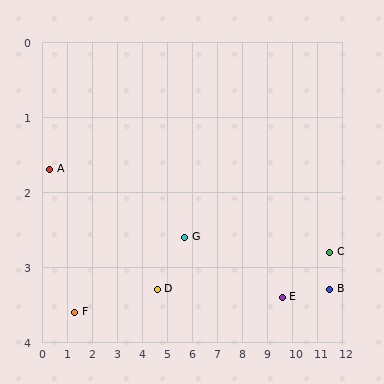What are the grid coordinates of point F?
Point F is at approximately (1.3, 3.6).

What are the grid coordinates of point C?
Point C is at approximately (11.5, 2.8).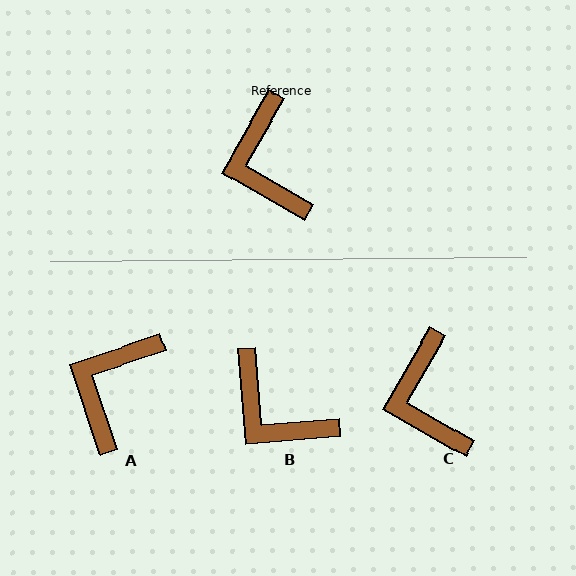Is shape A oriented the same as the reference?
No, it is off by about 42 degrees.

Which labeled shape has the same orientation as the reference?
C.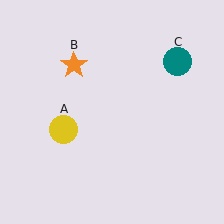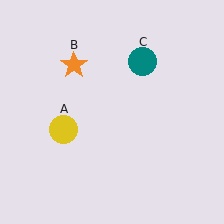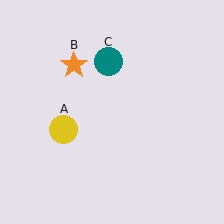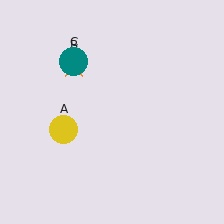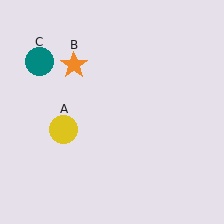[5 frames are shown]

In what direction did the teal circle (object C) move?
The teal circle (object C) moved left.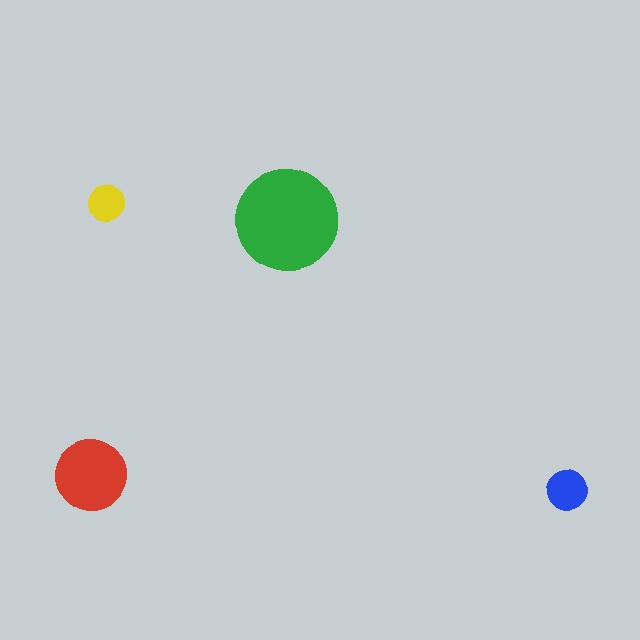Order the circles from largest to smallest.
the green one, the red one, the blue one, the yellow one.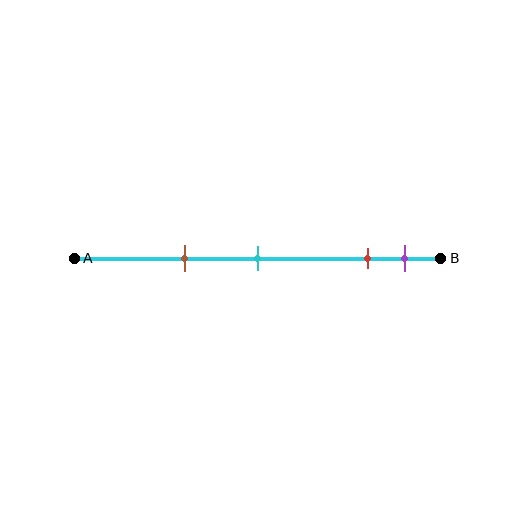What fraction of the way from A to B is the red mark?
The red mark is approximately 80% (0.8) of the way from A to B.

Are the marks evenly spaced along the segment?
No, the marks are not evenly spaced.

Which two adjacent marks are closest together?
The red and purple marks are the closest adjacent pair.